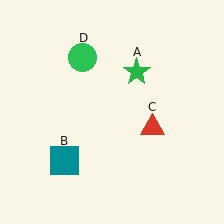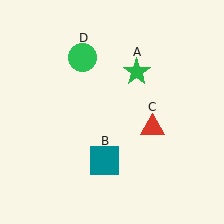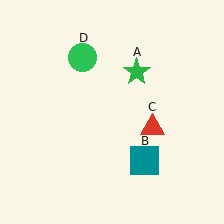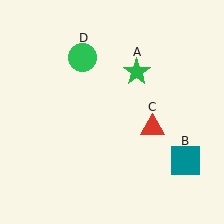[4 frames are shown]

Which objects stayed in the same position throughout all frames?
Green star (object A) and red triangle (object C) and green circle (object D) remained stationary.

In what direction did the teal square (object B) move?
The teal square (object B) moved right.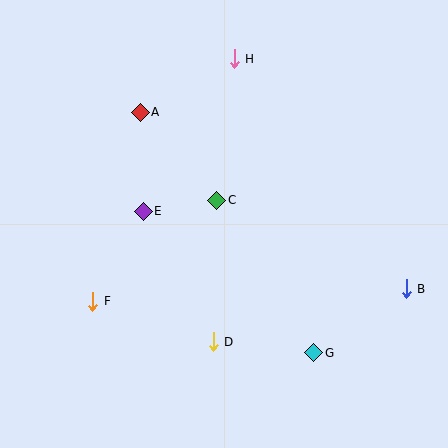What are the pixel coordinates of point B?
Point B is at (406, 289).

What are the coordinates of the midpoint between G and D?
The midpoint between G and D is at (263, 347).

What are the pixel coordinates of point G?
Point G is at (314, 353).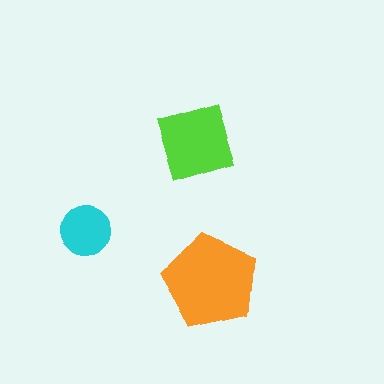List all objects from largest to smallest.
The orange pentagon, the lime square, the cyan circle.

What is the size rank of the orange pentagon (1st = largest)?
1st.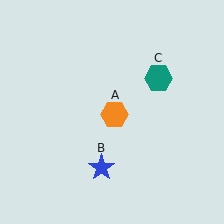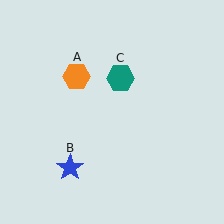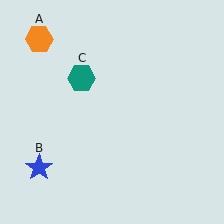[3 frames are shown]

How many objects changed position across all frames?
3 objects changed position: orange hexagon (object A), blue star (object B), teal hexagon (object C).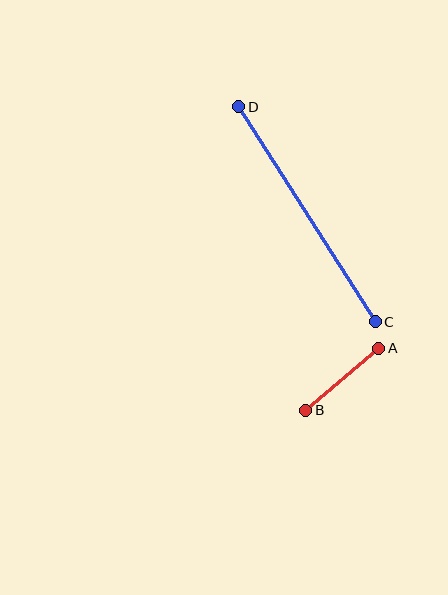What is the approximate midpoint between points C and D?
The midpoint is at approximately (307, 214) pixels.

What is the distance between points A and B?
The distance is approximately 96 pixels.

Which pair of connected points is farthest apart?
Points C and D are farthest apart.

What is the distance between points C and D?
The distance is approximately 255 pixels.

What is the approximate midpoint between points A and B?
The midpoint is at approximately (342, 379) pixels.